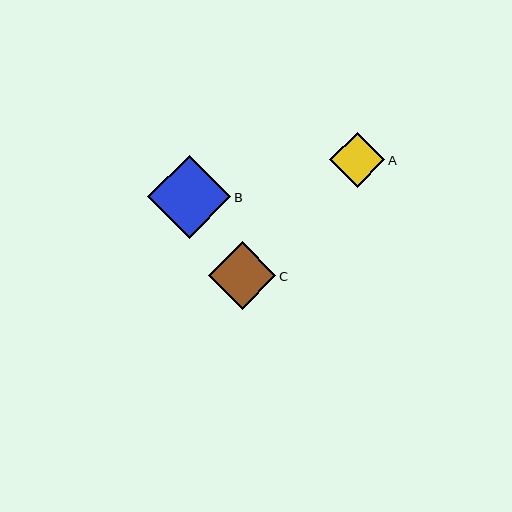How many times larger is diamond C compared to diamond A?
Diamond C is approximately 1.2 times the size of diamond A.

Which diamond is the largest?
Diamond B is the largest with a size of approximately 83 pixels.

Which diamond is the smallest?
Diamond A is the smallest with a size of approximately 55 pixels.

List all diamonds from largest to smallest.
From largest to smallest: B, C, A.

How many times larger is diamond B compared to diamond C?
Diamond B is approximately 1.2 times the size of diamond C.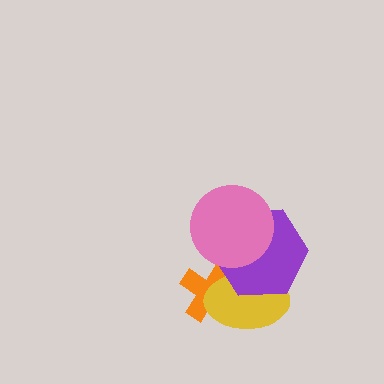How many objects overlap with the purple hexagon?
3 objects overlap with the purple hexagon.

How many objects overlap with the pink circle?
2 objects overlap with the pink circle.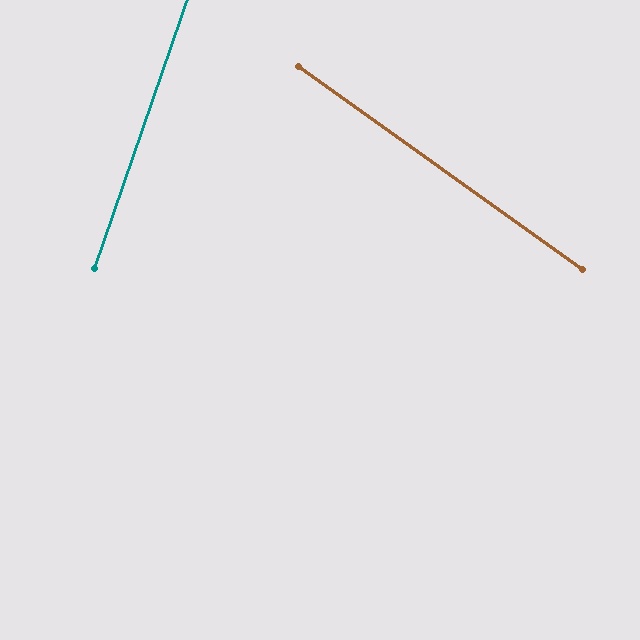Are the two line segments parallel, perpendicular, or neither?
Neither parallel nor perpendicular — they differ by about 73°.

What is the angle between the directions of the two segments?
Approximately 73 degrees.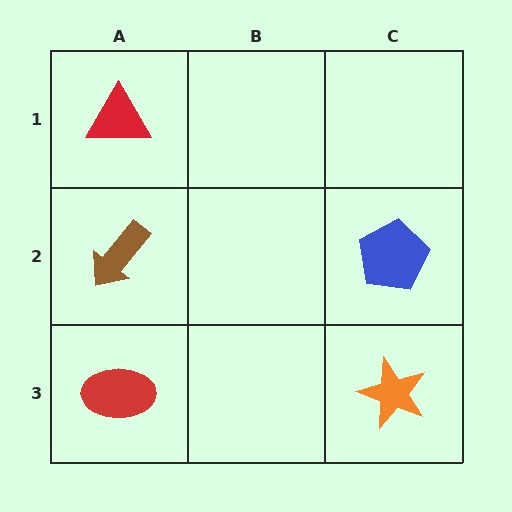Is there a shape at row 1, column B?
No, that cell is empty.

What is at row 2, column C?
A blue pentagon.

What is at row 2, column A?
A brown arrow.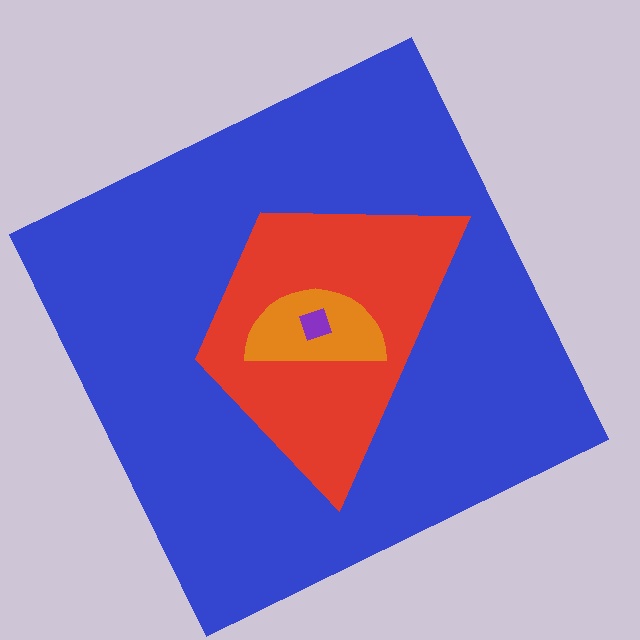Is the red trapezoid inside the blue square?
Yes.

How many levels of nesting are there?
4.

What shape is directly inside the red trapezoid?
The orange semicircle.